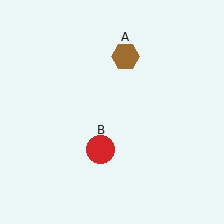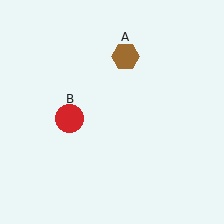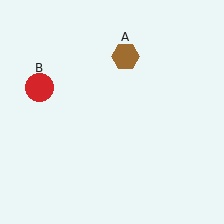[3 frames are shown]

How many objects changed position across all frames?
1 object changed position: red circle (object B).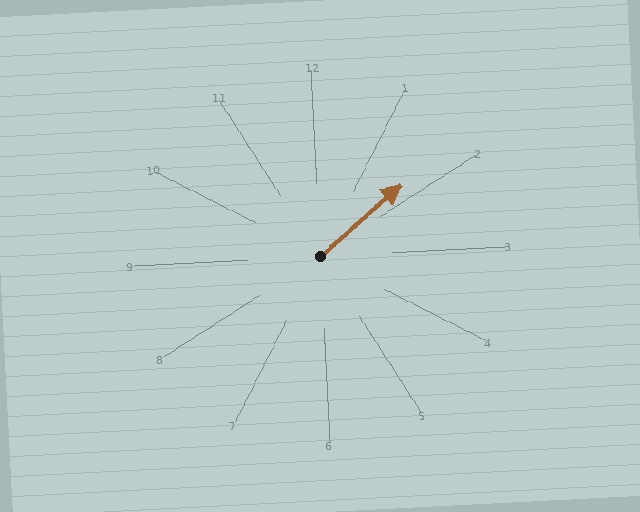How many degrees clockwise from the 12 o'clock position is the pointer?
Approximately 51 degrees.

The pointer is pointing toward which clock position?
Roughly 2 o'clock.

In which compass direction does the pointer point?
Northeast.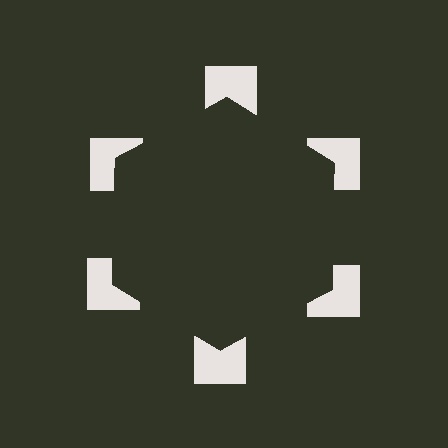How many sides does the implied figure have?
6 sides.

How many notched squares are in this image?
There are 6 — one at each vertex of the illusory hexagon.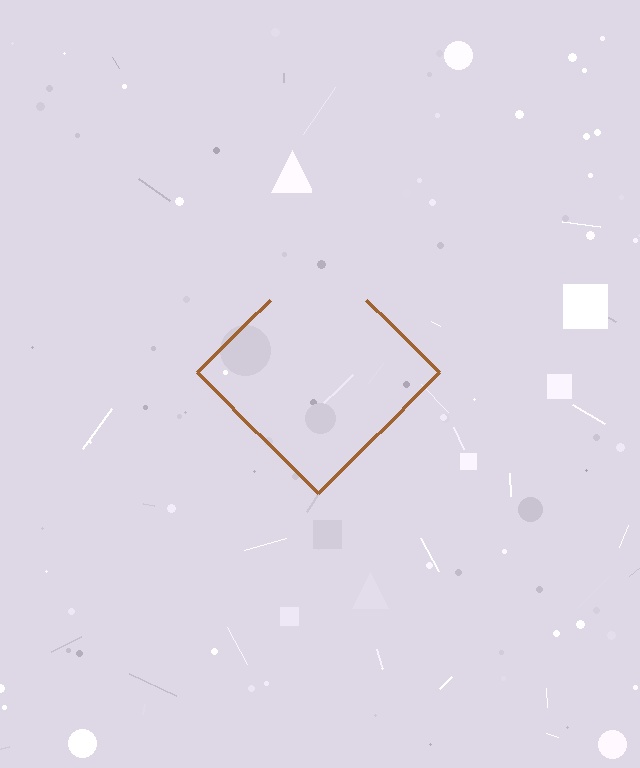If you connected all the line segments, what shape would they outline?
They would outline a diamond.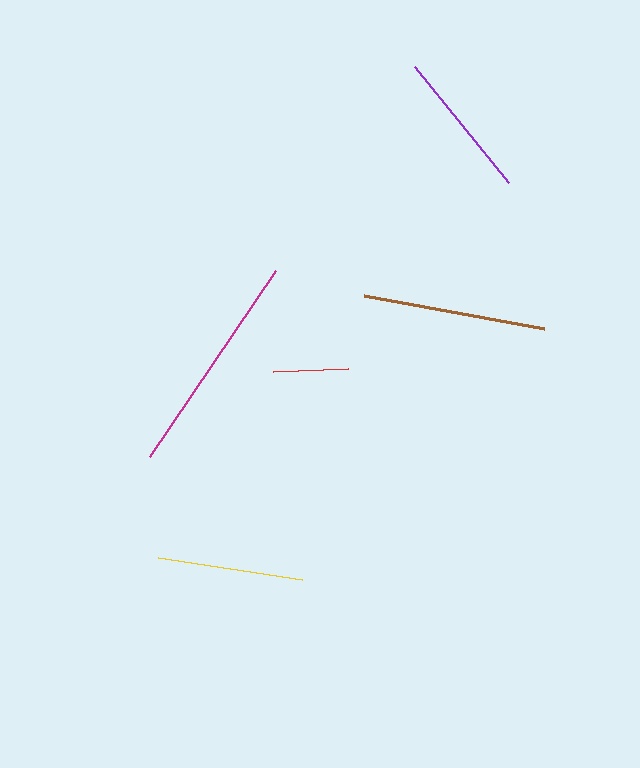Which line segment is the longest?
The magenta line is the longest at approximately 224 pixels.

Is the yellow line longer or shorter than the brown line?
The brown line is longer than the yellow line.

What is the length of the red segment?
The red segment is approximately 75 pixels long.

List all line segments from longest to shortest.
From longest to shortest: magenta, brown, purple, yellow, red.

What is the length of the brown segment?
The brown segment is approximately 183 pixels long.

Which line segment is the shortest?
The red line is the shortest at approximately 75 pixels.